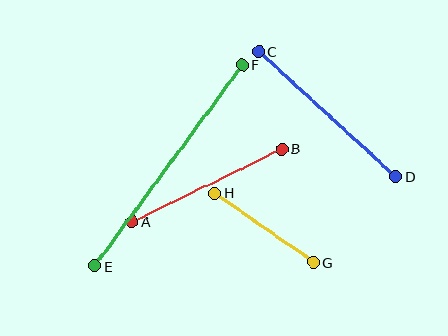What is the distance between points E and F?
The distance is approximately 250 pixels.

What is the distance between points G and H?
The distance is approximately 121 pixels.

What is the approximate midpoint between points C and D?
The midpoint is at approximately (327, 114) pixels.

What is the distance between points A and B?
The distance is approximately 166 pixels.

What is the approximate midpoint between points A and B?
The midpoint is at approximately (207, 185) pixels.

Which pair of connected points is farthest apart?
Points E and F are farthest apart.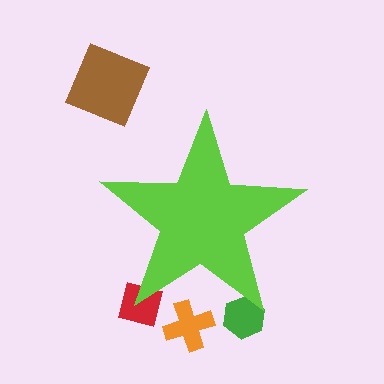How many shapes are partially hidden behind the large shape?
3 shapes are partially hidden.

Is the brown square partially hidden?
No, the brown square is fully visible.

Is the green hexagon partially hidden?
Yes, the green hexagon is partially hidden behind the lime star.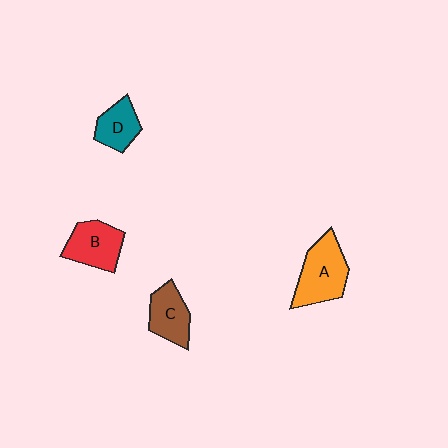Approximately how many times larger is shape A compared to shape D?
Approximately 1.6 times.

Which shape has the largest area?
Shape A (orange).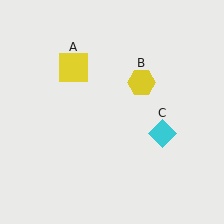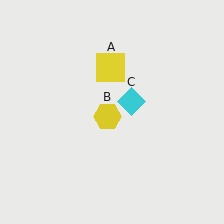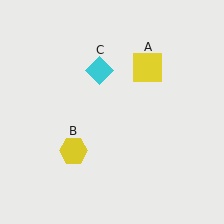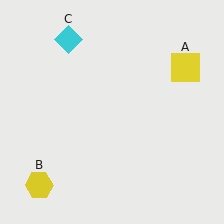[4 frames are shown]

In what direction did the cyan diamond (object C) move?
The cyan diamond (object C) moved up and to the left.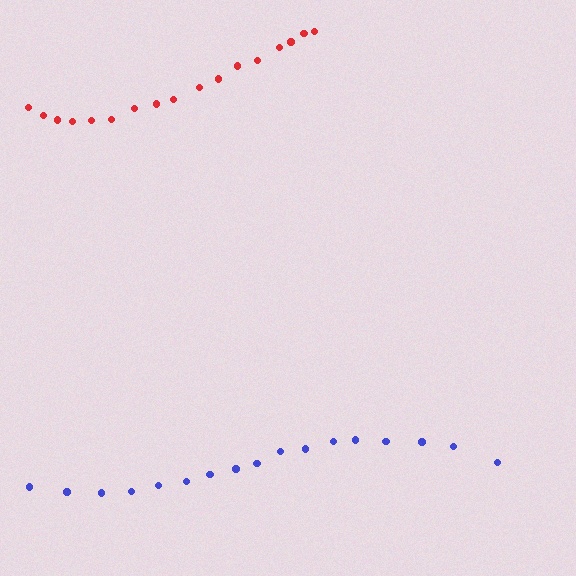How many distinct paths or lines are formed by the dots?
There are 2 distinct paths.